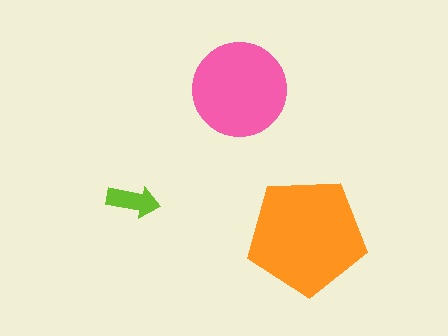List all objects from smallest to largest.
The lime arrow, the pink circle, the orange pentagon.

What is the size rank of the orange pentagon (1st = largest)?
1st.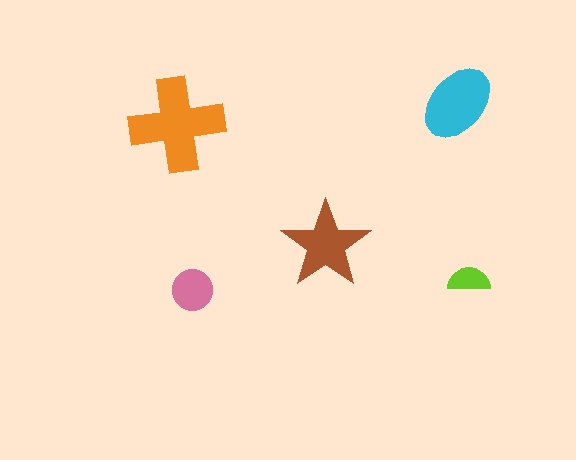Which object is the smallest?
The lime semicircle.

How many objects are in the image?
There are 5 objects in the image.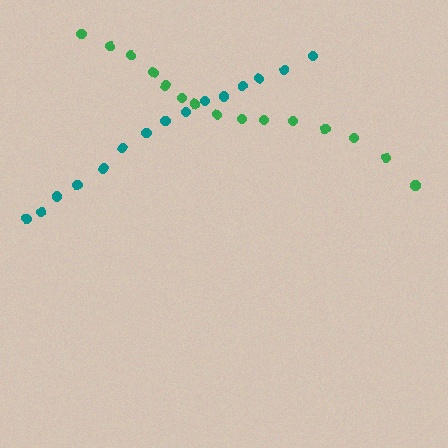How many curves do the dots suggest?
There are 2 distinct paths.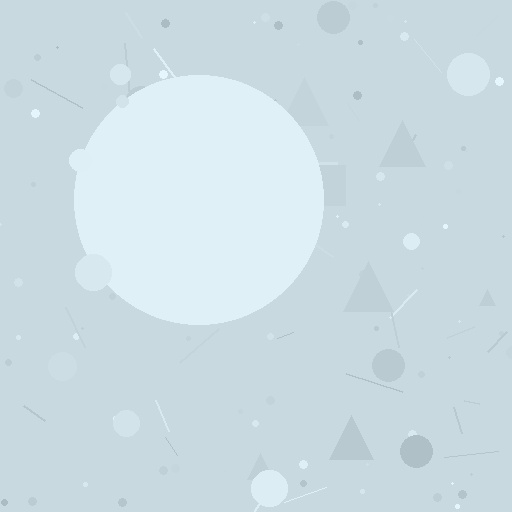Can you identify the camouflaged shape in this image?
The camouflaged shape is a circle.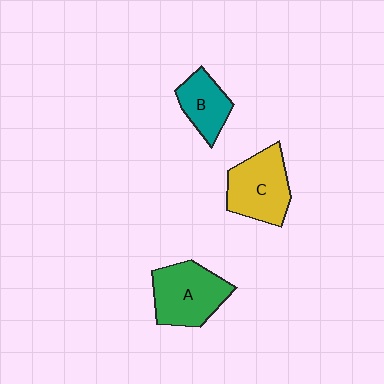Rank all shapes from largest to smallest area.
From largest to smallest: A (green), C (yellow), B (teal).